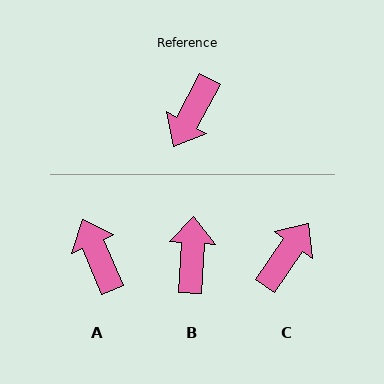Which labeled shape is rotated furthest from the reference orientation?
C, about 173 degrees away.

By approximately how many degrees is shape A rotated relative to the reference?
Approximately 129 degrees clockwise.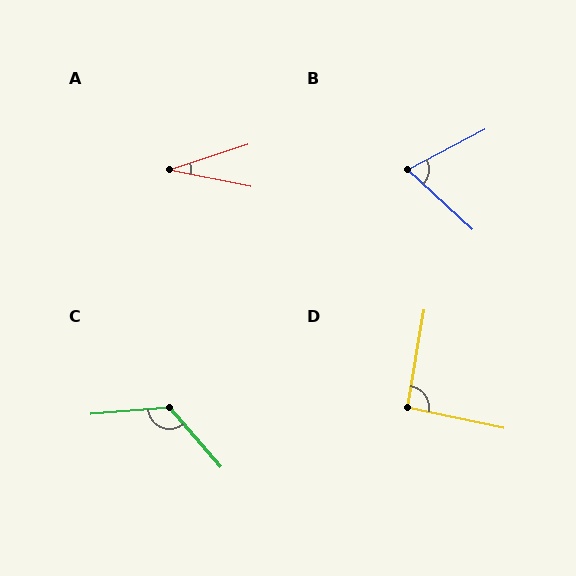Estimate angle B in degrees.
Approximately 70 degrees.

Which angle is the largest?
C, at approximately 126 degrees.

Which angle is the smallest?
A, at approximately 30 degrees.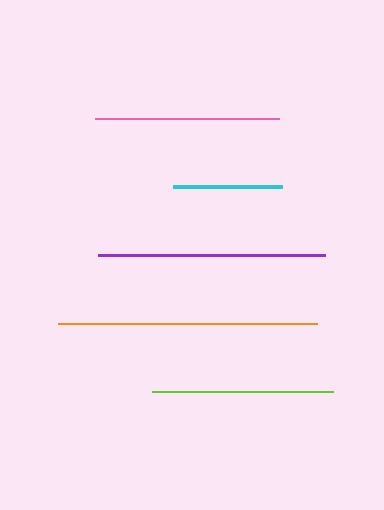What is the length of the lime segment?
The lime segment is approximately 182 pixels long.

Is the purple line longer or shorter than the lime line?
The purple line is longer than the lime line.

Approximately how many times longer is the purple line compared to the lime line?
The purple line is approximately 1.2 times the length of the lime line.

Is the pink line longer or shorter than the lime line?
The pink line is longer than the lime line.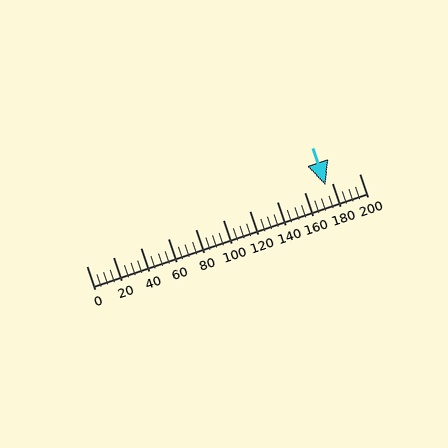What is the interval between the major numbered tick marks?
The major tick marks are spaced 20 units apart.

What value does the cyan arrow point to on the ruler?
The cyan arrow points to approximately 175.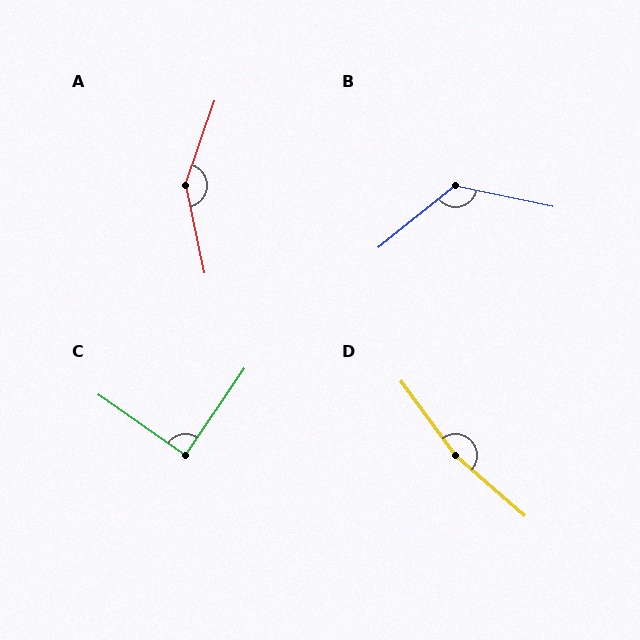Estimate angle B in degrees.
Approximately 129 degrees.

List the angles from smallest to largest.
C (89°), B (129°), A (149°), D (167°).